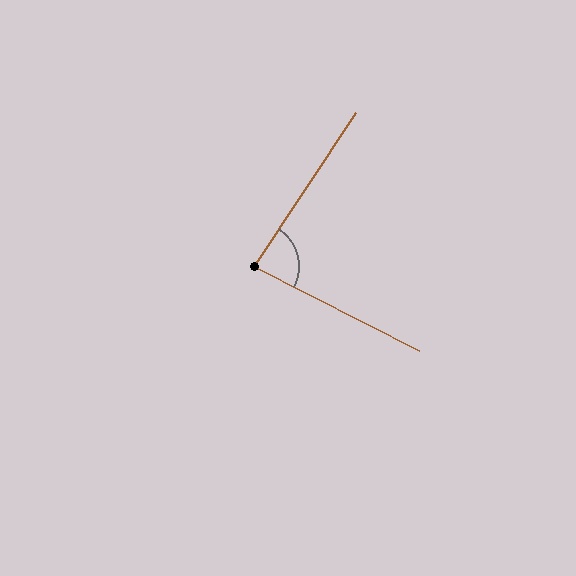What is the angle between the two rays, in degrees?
Approximately 84 degrees.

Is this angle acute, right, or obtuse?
It is acute.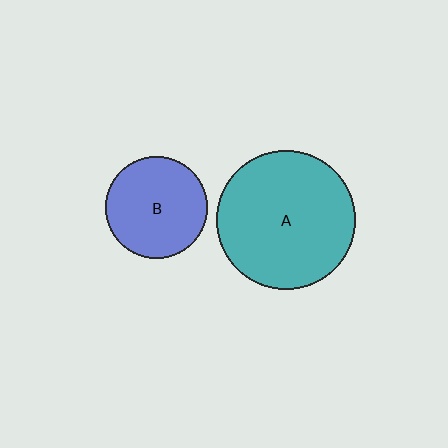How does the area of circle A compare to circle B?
Approximately 1.9 times.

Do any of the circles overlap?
No, none of the circles overlap.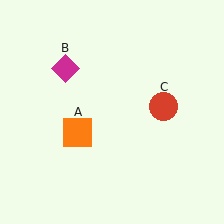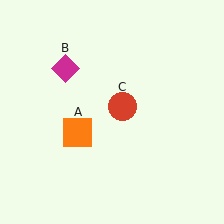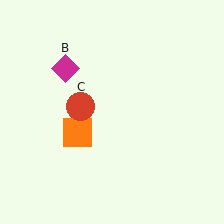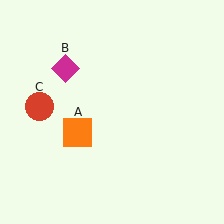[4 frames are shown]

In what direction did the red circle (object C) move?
The red circle (object C) moved left.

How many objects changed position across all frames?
1 object changed position: red circle (object C).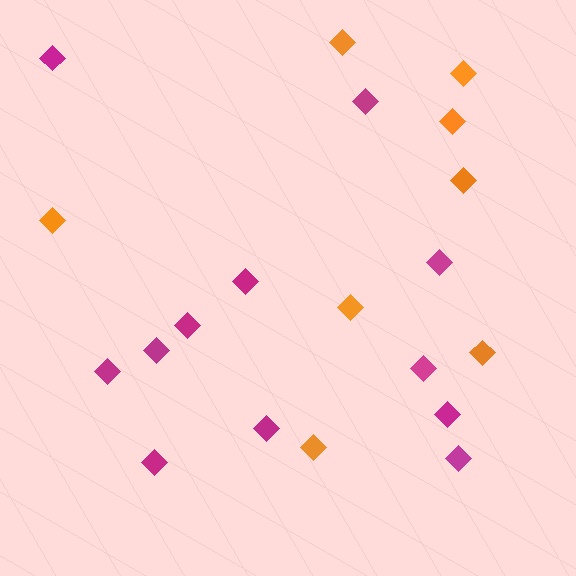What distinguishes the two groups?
There are 2 groups: one group of orange diamonds (8) and one group of magenta diamonds (12).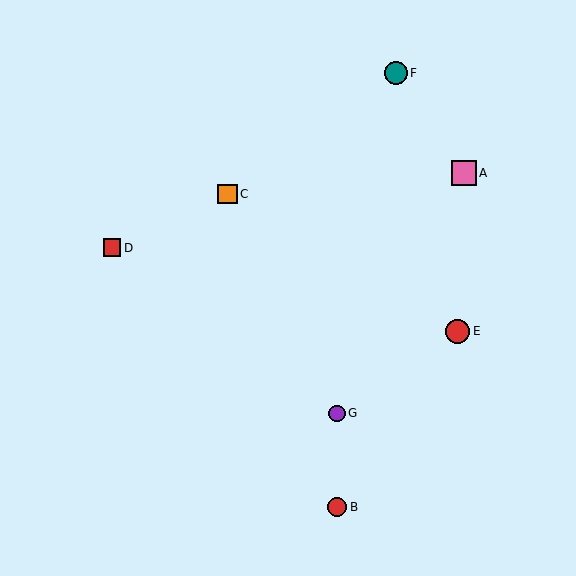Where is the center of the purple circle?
The center of the purple circle is at (337, 413).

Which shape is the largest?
The pink square (labeled A) is the largest.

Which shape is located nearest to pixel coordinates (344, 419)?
The purple circle (labeled G) at (337, 413) is nearest to that location.